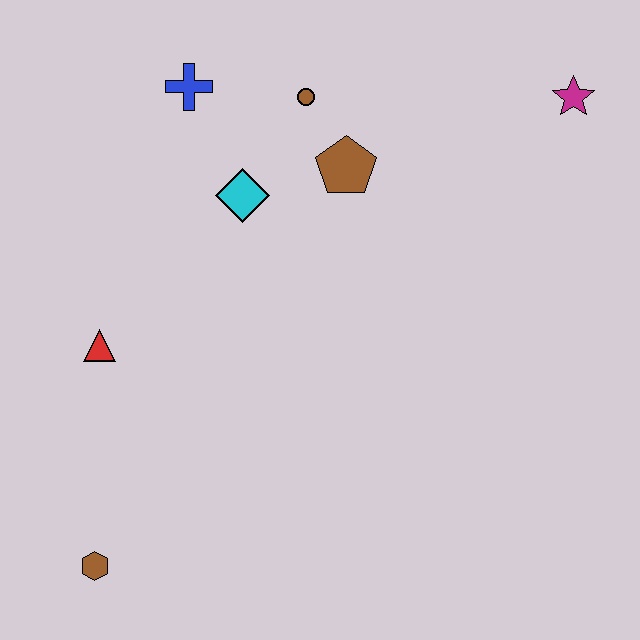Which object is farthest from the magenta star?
The brown hexagon is farthest from the magenta star.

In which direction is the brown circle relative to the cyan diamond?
The brown circle is above the cyan diamond.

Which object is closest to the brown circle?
The brown pentagon is closest to the brown circle.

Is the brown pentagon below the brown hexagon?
No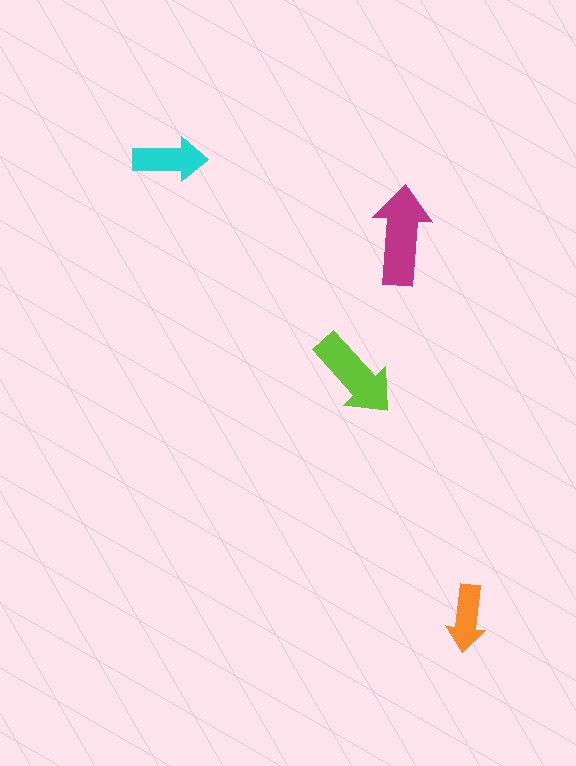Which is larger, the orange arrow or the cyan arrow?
The cyan one.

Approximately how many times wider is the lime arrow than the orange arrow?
About 1.5 times wider.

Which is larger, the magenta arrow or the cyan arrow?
The magenta one.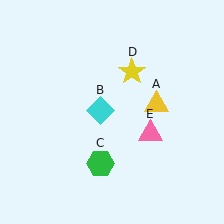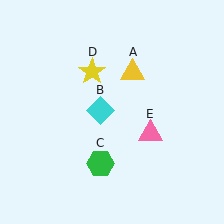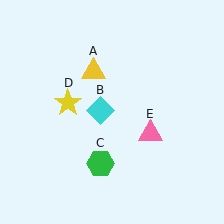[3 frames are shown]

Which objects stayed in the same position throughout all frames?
Cyan diamond (object B) and green hexagon (object C) and pink triangle (object E) remained stationary.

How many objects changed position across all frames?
2 objects changed position: yellow triangle (object A), yellow star (object D).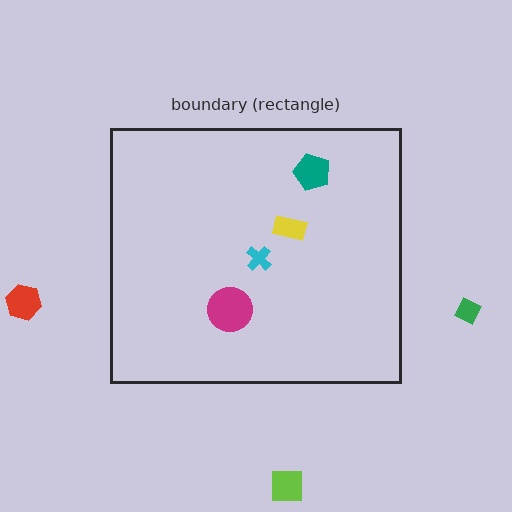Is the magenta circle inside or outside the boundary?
Inside.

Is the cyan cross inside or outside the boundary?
Inside.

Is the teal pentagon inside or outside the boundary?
Inside.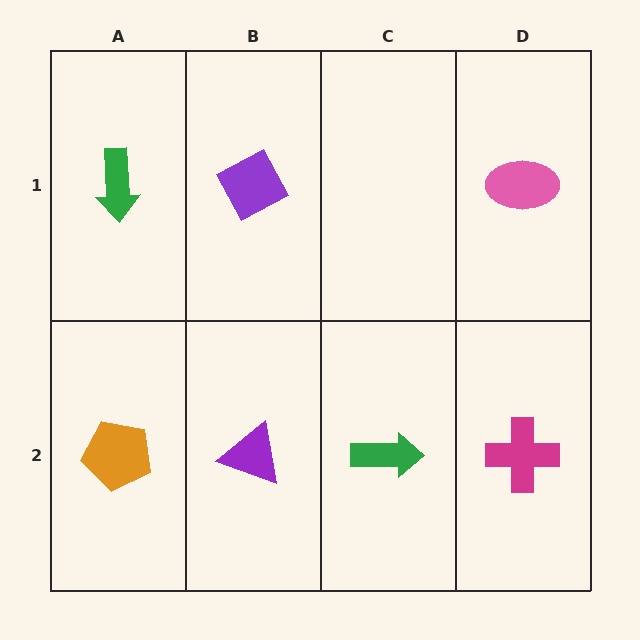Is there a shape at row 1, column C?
No, that cell is empty.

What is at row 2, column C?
A green arrow.